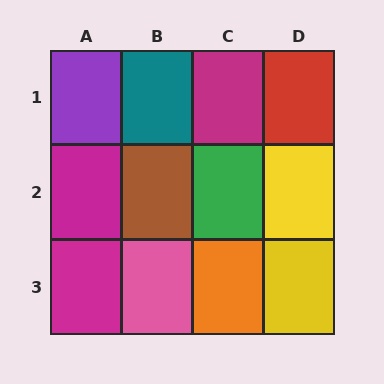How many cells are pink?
1 cell is pink.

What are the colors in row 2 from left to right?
Magenta, brown, green, yellow.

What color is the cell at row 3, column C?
Orange.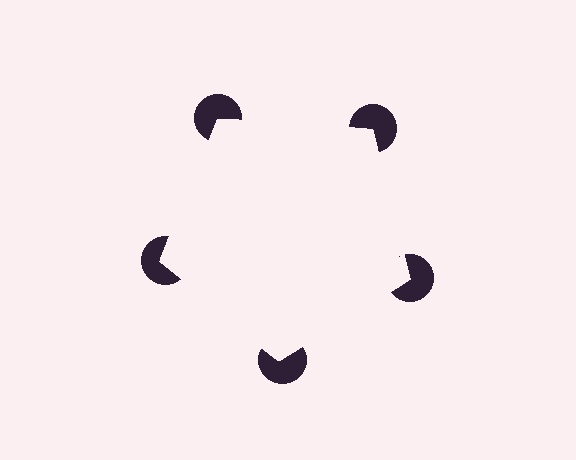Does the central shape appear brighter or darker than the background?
It typically appears slightly brighter than the background, even though no actual brightness change is drawn.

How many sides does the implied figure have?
5 sides.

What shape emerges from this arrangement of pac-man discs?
An illusory pentagon — its edges are inferred from the aligned wedge cuts in the pac-man discs, not physically drawn.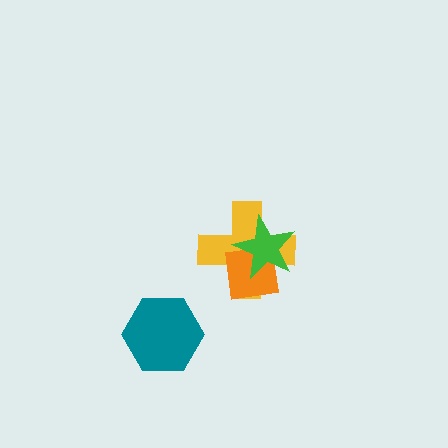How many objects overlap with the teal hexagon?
0 objects overlap with the teal hexagon.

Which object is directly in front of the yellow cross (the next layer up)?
The orange square is directly in front of the yellow cross.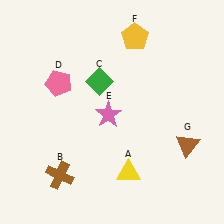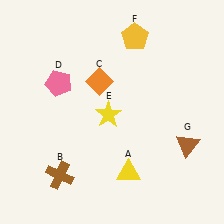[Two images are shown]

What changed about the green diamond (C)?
In Image 1, C is green. In Image 2, it changed to orange.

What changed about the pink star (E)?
In Image 1, E is pink. In Image 2, it changed to yellow.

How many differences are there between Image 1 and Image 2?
There are 2 differences between the two images.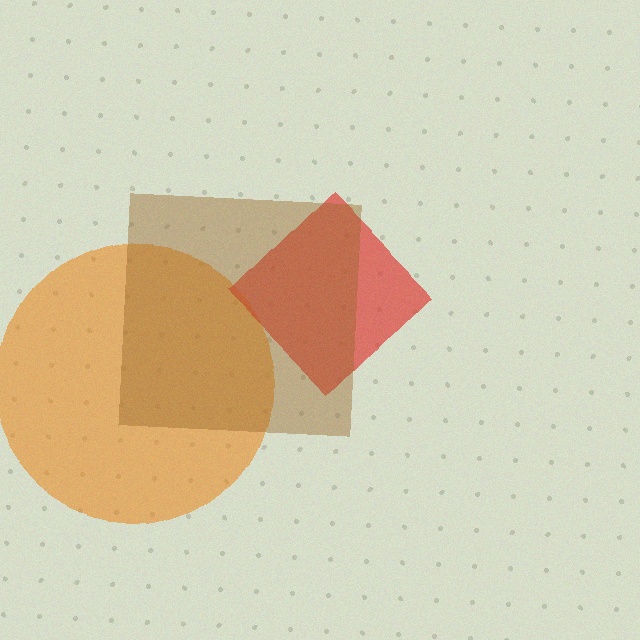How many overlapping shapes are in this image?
There are 3 overlapping shapes in the image.